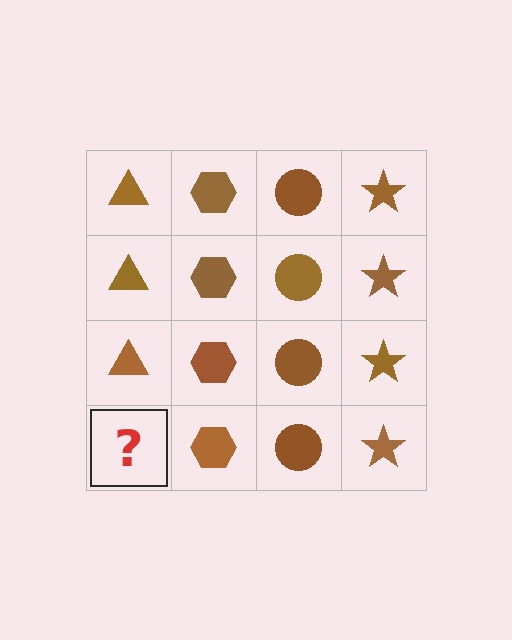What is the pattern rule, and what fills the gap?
The rule is that each column has a consistent shape. The gap should be filled with a brown triangle.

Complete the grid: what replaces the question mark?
The question mark should be replaced with a brown triangle.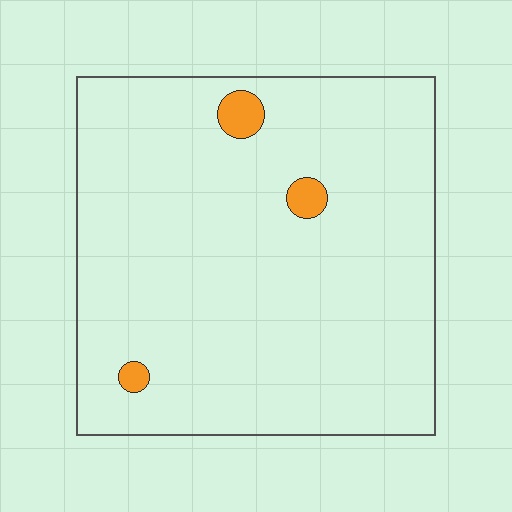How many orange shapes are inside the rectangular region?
3.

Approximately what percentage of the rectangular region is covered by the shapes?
Approximately 5%.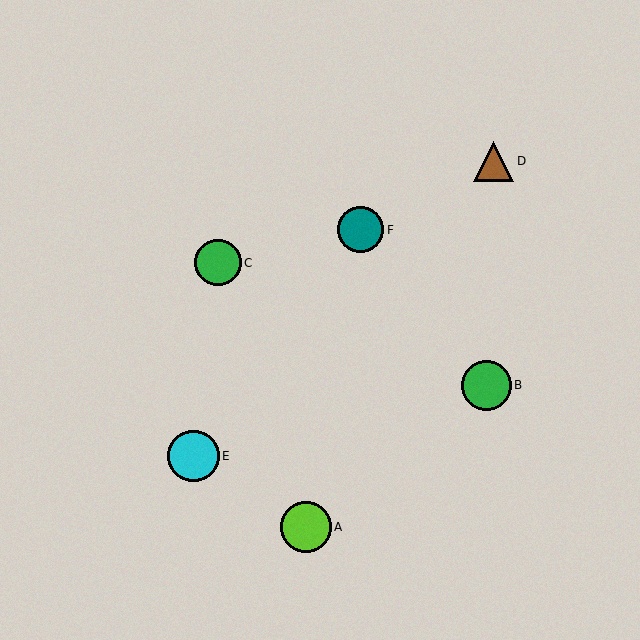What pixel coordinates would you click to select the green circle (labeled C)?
Click at (218, 263) to select the green circle C.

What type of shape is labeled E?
Shape E is a cyan circle.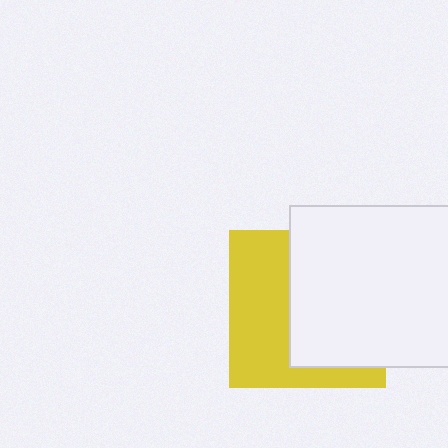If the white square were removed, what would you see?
You would see the complete yellow square.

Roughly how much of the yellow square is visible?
About half of it is visible (roughly 46%).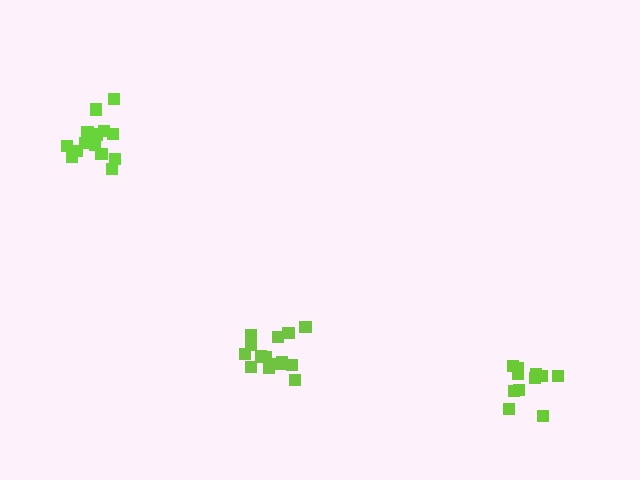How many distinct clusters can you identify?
There are 3 distinct clusters.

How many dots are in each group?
Group 1: 15 dots, Group 2: 16 dots, Group 3: 11 dots (42 total).